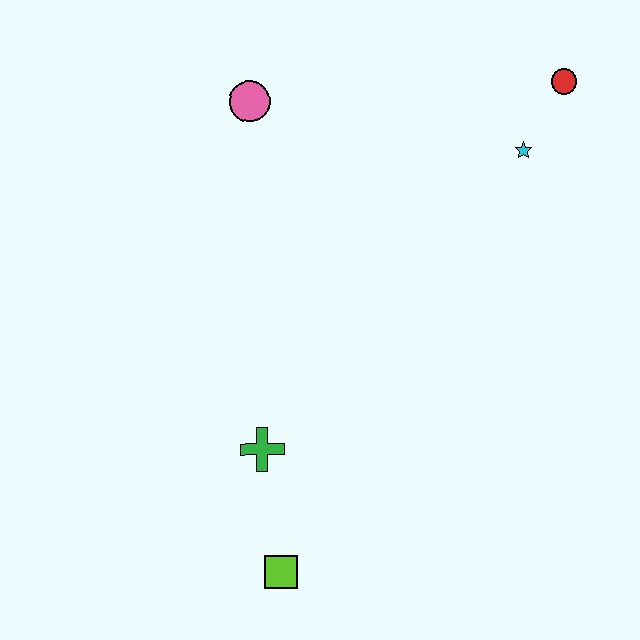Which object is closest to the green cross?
The lime square is closest to the green cross.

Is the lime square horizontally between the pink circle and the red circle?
Yes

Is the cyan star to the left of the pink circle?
No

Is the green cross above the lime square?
Yes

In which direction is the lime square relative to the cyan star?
The lime square is below the cyan star.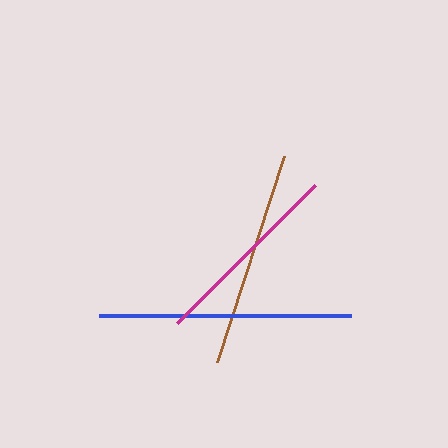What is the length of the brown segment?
The brown segment is approximately 217 pixels long.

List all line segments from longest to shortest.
From longest to shortest: blue, brown, magenta.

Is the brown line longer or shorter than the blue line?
The blue line is longer than the brown line.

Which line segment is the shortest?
The magenta line is the shortest at approximately 195 pixels.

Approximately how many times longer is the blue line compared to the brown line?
The blue line is approximately 1.2 times the length of the brown line.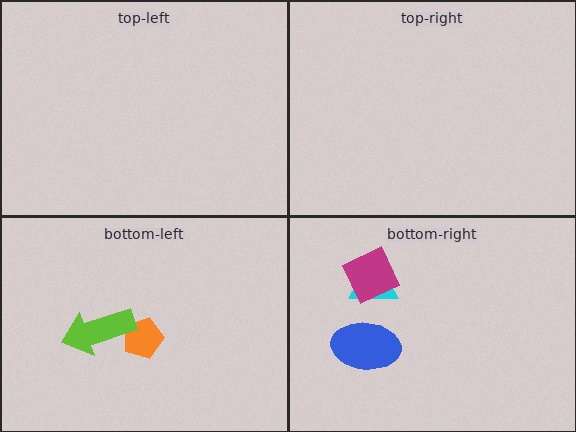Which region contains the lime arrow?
The bottom-left region.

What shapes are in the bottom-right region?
The cyan triangle, the magenta diamond, the blue ellipse.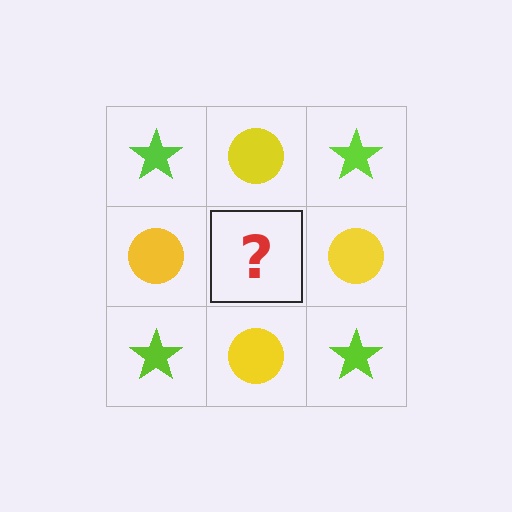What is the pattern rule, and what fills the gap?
The rule is that it alternates lime star and yellow circle in a checkerboard pattern. The gap should be filled with a lime star.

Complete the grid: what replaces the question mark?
The question mark should be replaced with a lime star.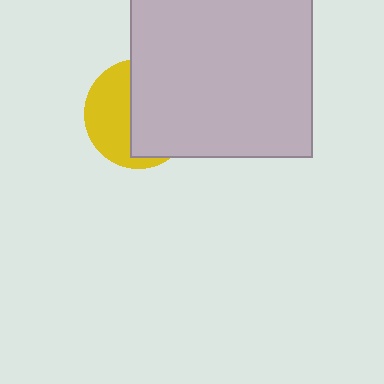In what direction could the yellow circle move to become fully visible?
The yellow circle could move left. That would shift it out from behind the light gray rectangle entirely.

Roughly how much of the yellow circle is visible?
A small part of it is visible (roughly 43%).